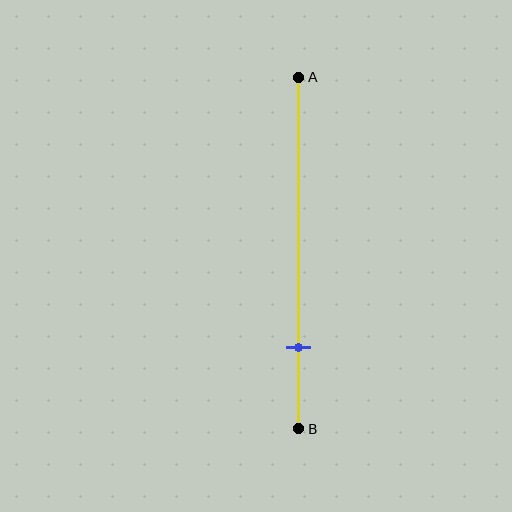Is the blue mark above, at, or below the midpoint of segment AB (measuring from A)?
The blue mark is below the midpoint of segment AB.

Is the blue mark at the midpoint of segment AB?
No, the mark is at about 75% from A, not at the 50% midpoint.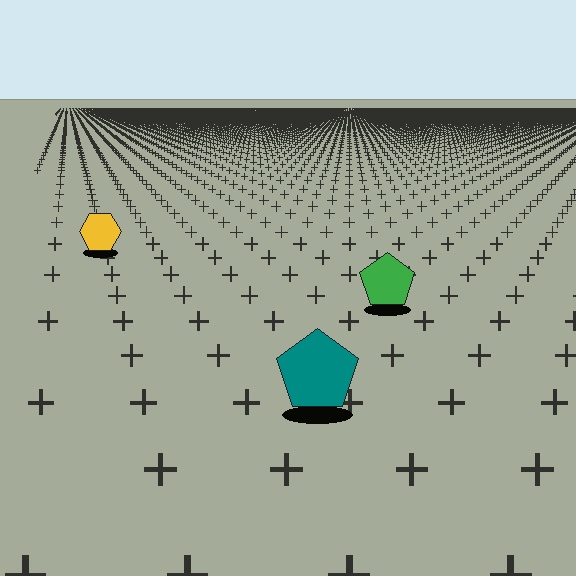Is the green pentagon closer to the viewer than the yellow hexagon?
Yes. The green pentagon is closer — you can tell from the texture gradient: the ground texture is coarser near it.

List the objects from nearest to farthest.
From nearest to farthest: the teal pentagon, the green pentagon, the yellow hexagon.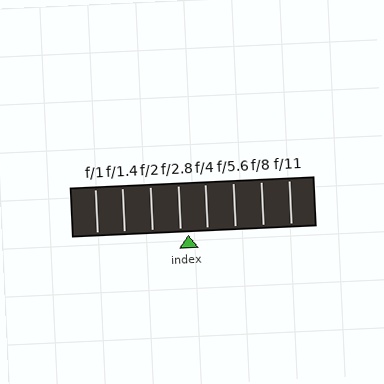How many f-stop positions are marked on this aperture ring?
There are 8 f-stop positions marked.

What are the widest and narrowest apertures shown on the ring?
The widest aperture shown is f/1 and the narrowest is f/11.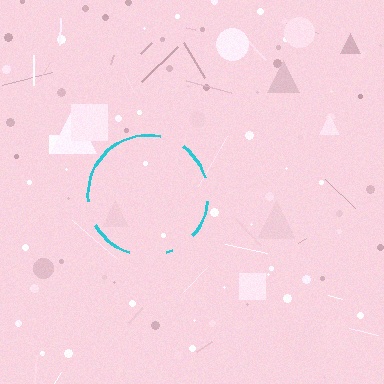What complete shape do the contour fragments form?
The contour fragments form a circle.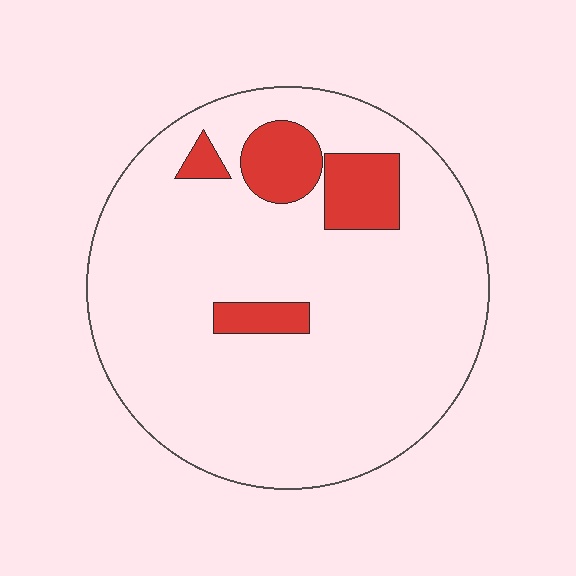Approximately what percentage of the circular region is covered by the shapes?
Approximately 10%.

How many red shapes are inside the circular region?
4.